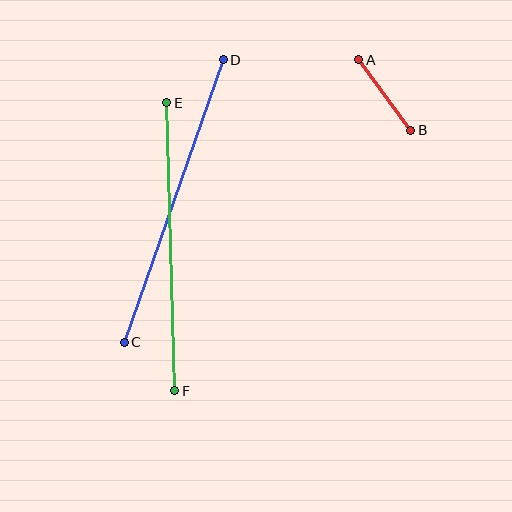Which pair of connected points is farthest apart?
Points C and D are farthest apart.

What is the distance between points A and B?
The distance is approximately 88 pixels.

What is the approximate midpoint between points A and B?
The midpoint is at approximately (385, 95) pixels.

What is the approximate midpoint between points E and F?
The midpoint is at approximately (171, 247) pixels.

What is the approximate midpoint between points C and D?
The midpoint is at approximately (174, 201) pixels.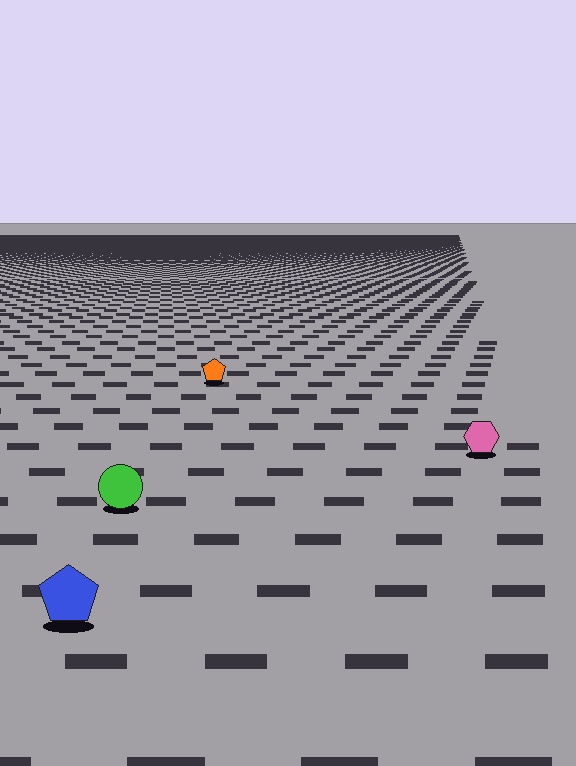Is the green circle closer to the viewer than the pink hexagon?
Yes. The green circle is closer — you can tell from the texture gradient: the ground texture is coarser near it.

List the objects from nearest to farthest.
From nearest to farthest: the blue pentagon, the green circle, the pink hexagon, the orange pentagon.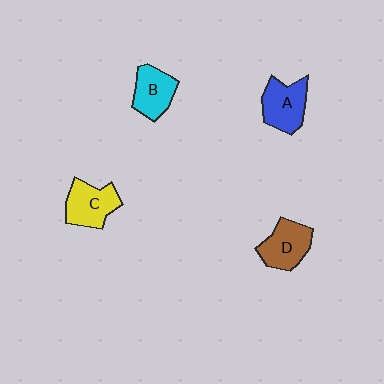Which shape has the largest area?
Shape A (blue).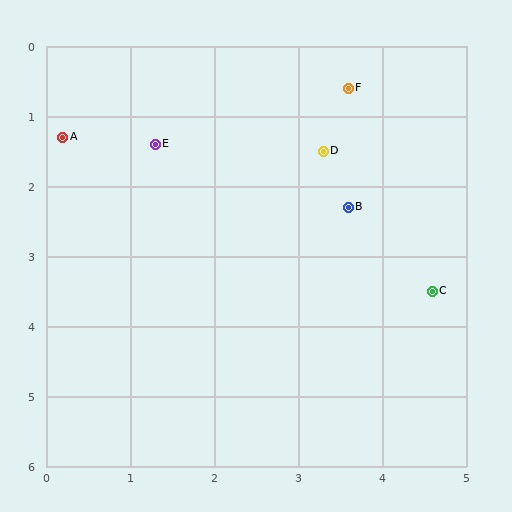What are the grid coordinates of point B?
Point B is at approximately (3.6, 2.3).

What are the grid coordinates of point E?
Point E is at approximately (1.3, 1.4).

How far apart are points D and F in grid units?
Points D and F are about 0.9 grid units apart.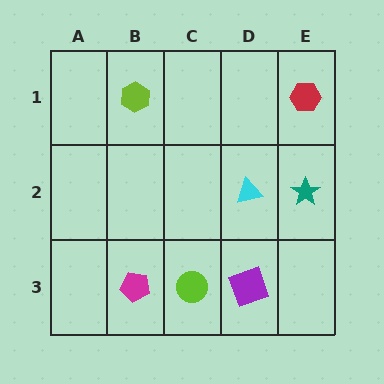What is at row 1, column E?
A red hexagon.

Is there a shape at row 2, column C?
No, that cell is empty.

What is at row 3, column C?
A lime circle.